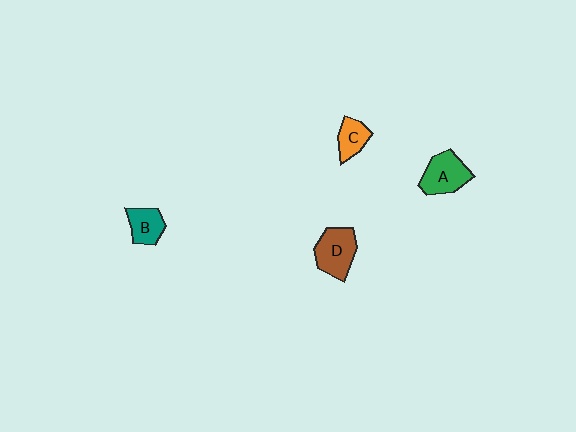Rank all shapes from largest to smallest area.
From largest to smallest: D (brown), A (green), B (teal), C (orange).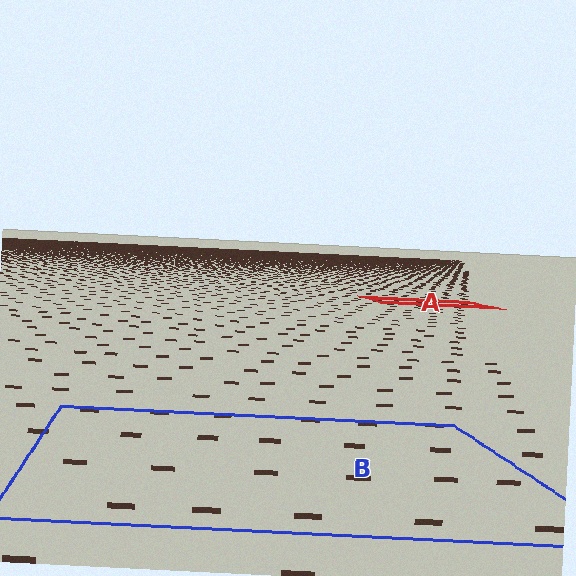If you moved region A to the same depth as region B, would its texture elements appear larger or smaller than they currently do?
They would appear larger. At a closer depth, the same texture elements are projected at a bigger on-screen size.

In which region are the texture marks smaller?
The texture marks are smaller in region A, because it is farther away.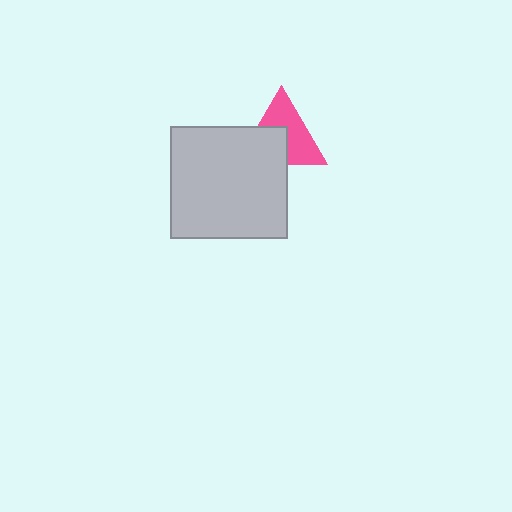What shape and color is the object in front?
The object in front is a light gray rectangle.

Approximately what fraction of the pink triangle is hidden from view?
Roughly 44% of the pink triangle is hidden behind the light gray rectangle.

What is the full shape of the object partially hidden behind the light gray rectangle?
The partially hidden object is a pink triangle.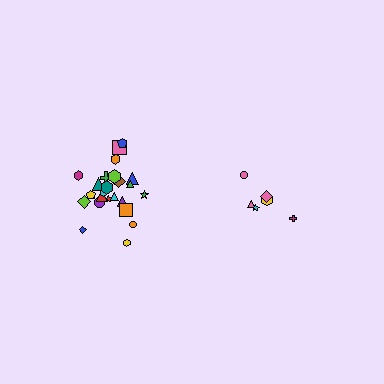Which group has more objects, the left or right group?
The left group.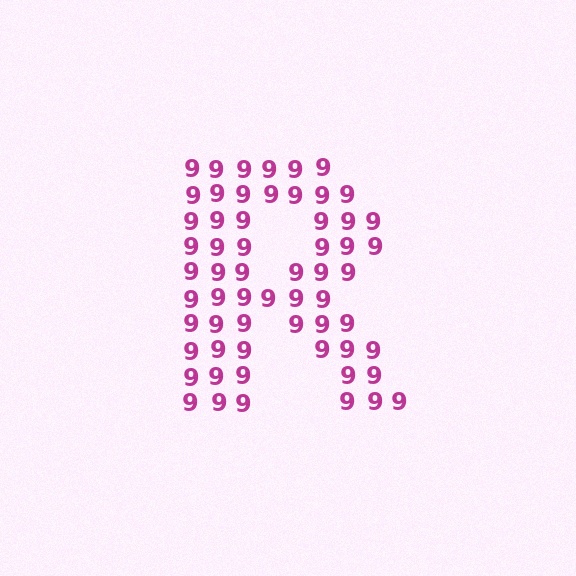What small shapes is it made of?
It is made of small digit 9's.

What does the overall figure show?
The overall figure shows the letter R.